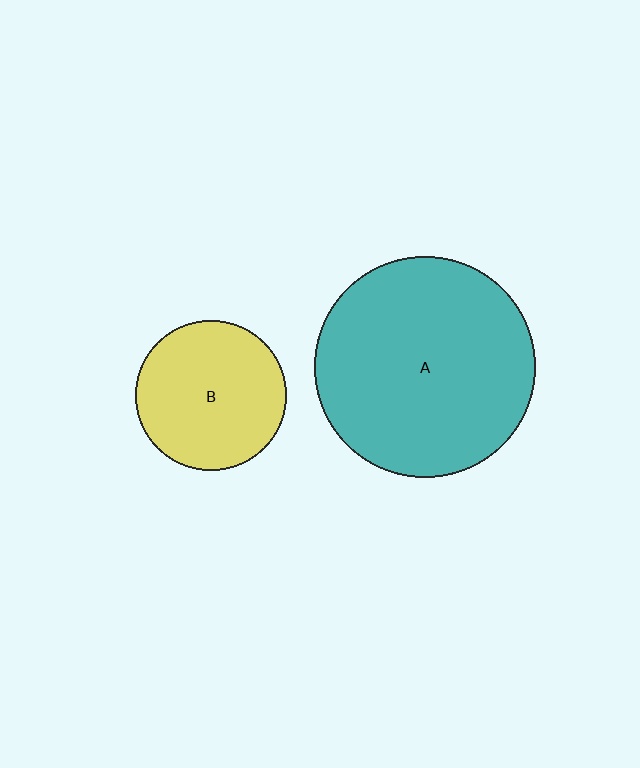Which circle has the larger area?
Circle A (teal).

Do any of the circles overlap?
No, none of the circles overlap.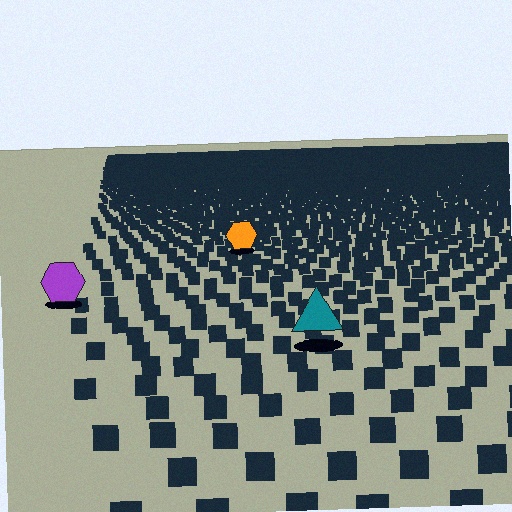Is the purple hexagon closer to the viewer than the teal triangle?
No. The teal triangle is closer — you can tell from the texture gradient: the ground texture is coarser near it.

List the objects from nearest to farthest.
From nearest to farthest: the teal triangle, the purple hexagon, the orange hexagon.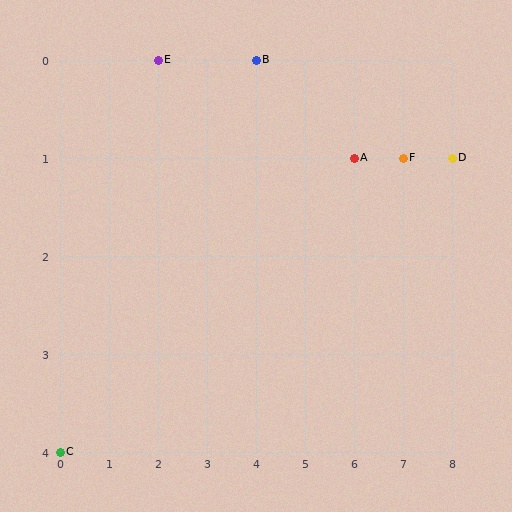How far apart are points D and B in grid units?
Points D and B are 4 columns and 1 row apart (about 4.1 grid units diagonally).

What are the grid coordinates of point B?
Point B is at grid coordinates (4, 0).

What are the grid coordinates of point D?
Point D is at grid coordinates (8, 1).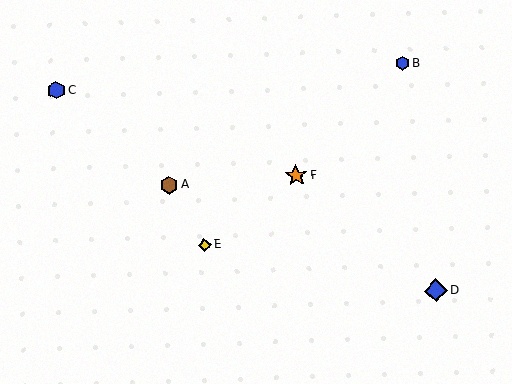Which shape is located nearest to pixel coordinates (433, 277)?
The blue diamond (labeled D) at (436, 290) is nearest to that location.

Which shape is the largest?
The blue diamond (labeled D) is the largest.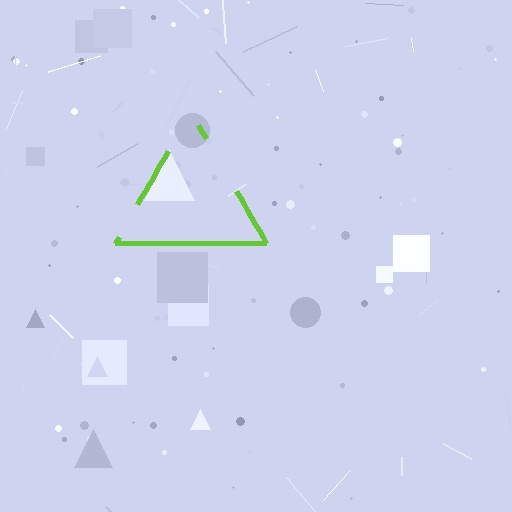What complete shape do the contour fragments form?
The contour fragments form a triangle.